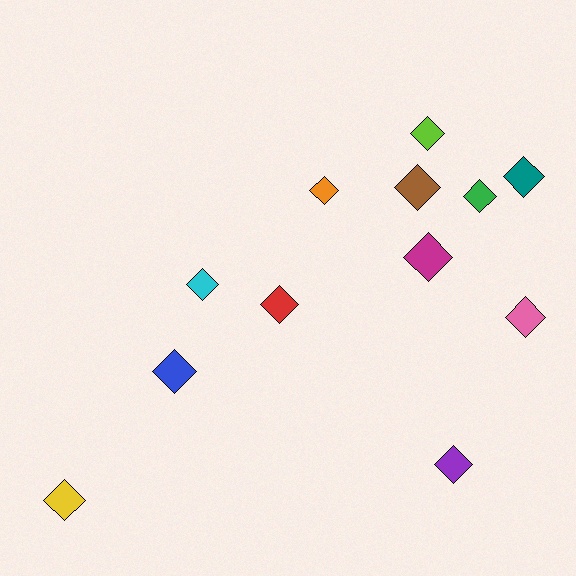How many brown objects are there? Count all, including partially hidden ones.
There is 1 brown object.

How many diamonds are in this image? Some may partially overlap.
There are 12 diamonds.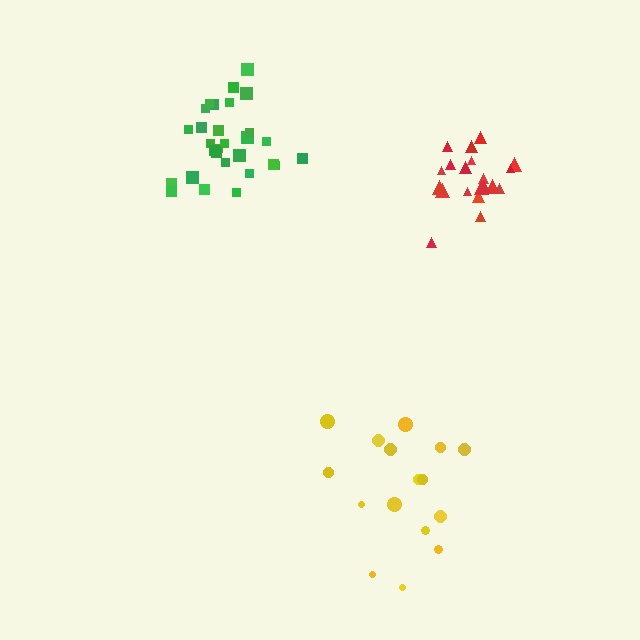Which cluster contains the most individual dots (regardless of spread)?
Green (29).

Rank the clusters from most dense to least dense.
red, green, yellow.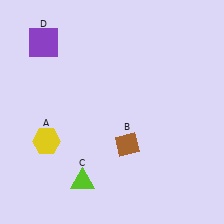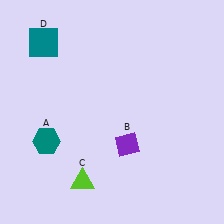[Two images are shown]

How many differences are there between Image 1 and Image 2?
There are 3 differences between the two images.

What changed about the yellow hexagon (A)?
In Image 1, A is yellow. In Image 2, it changed to teal.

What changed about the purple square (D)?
In Image 1, D is purple. In Image 2, it changed to teal.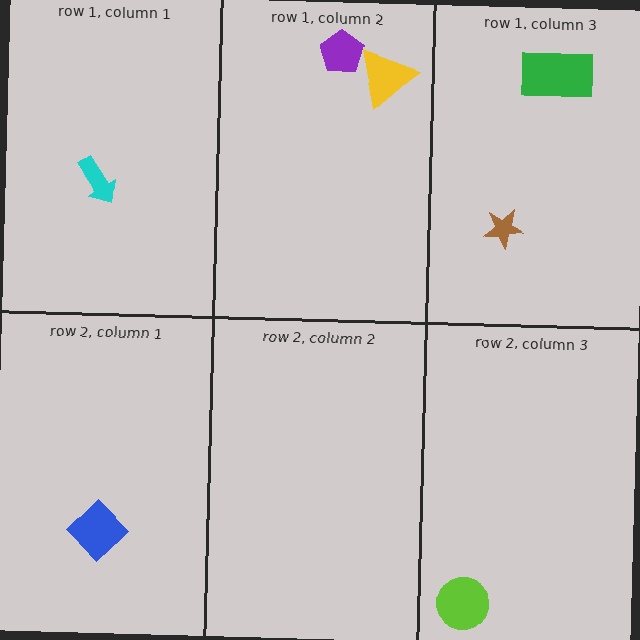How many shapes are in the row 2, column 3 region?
1.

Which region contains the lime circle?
The row 2, column 3 region.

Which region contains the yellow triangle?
The row 1, column 2 region.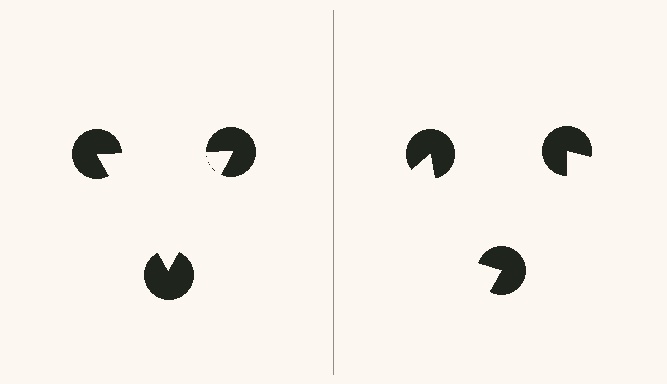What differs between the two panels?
The pac-man discs are positioned identically on both sides; only the wedge orientations differ. On the left they align to a triangle; on the right they are misaligned.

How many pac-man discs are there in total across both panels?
6 — 3 on each side.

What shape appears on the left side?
An illusory triangle.